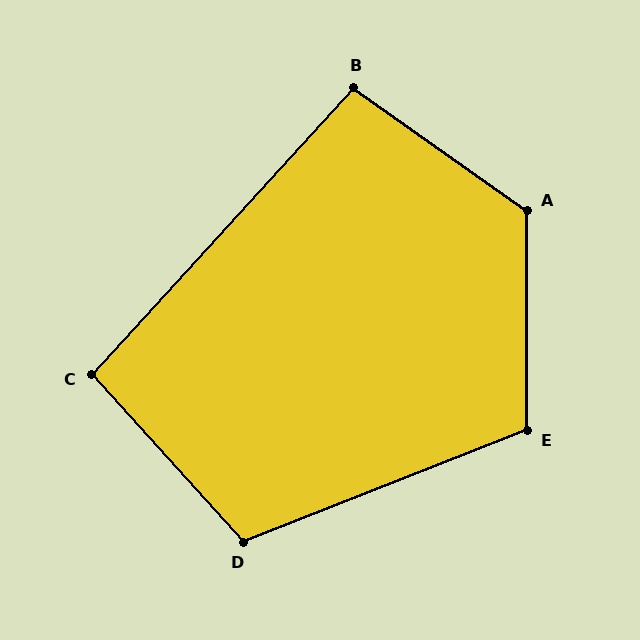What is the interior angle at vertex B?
Approximately 97 degrees (obtuse).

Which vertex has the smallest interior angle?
C, at approximately 95 degrees.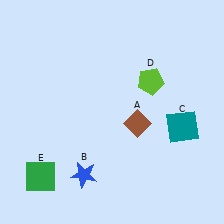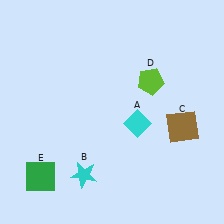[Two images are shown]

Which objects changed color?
A changed from brown to cyan. B changed from blue to cyan. C changed from teal to brown.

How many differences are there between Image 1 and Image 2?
There are 3 differences between the two images.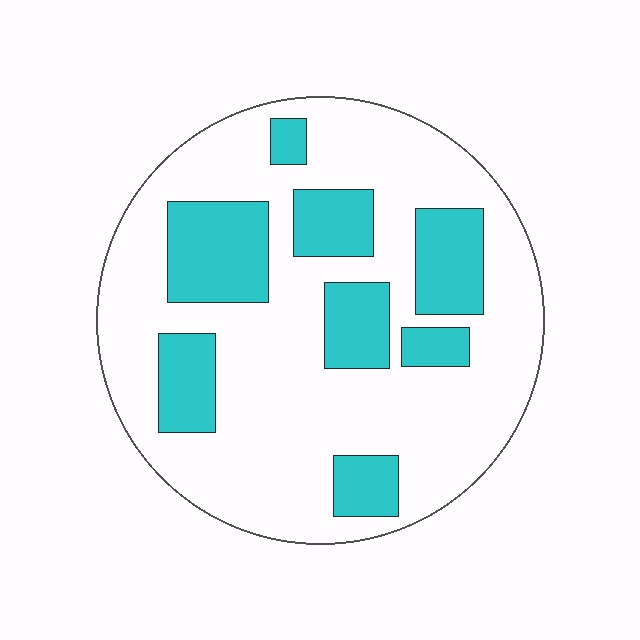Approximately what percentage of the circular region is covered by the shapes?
Approximately 25%.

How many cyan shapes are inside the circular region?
8.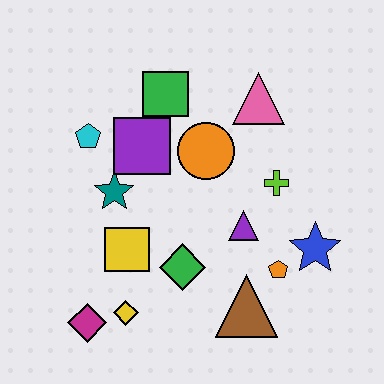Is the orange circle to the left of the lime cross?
Yes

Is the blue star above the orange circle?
No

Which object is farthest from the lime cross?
The magenta diamond is farthest from the lime cross.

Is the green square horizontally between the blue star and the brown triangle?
No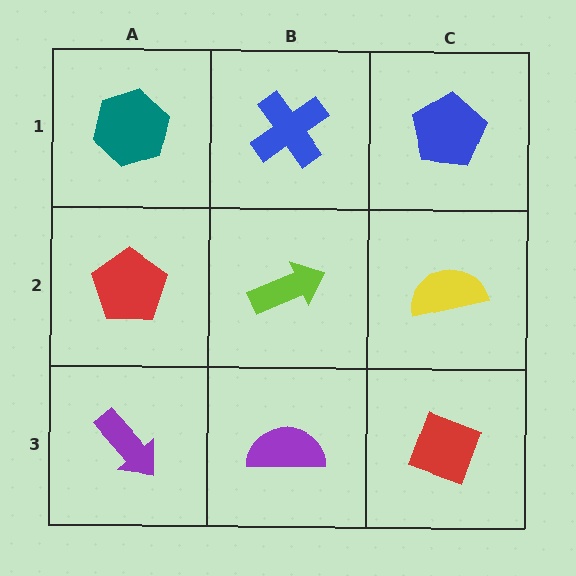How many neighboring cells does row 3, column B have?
3.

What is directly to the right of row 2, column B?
A yellow semicircle.